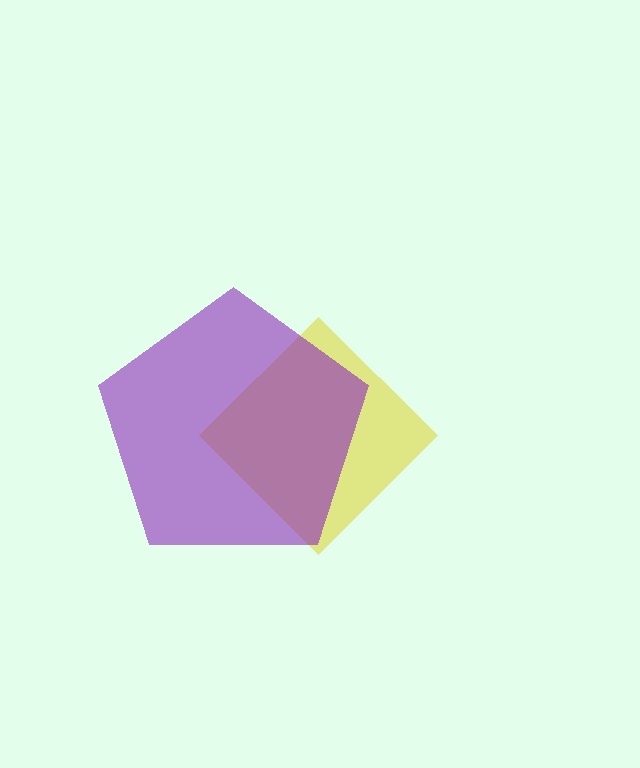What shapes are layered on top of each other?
The layered shapes are: a yellow diamond, a purple pentagon.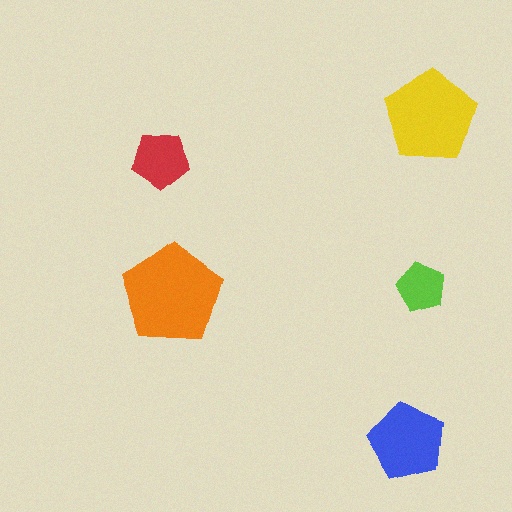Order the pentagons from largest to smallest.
the orange one, the yellow one, the blue one, the red one, the lime one.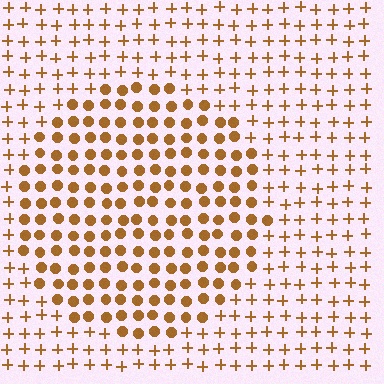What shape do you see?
I see a circle.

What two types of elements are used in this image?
The image uses circles inside the circle region and plus signs outside it.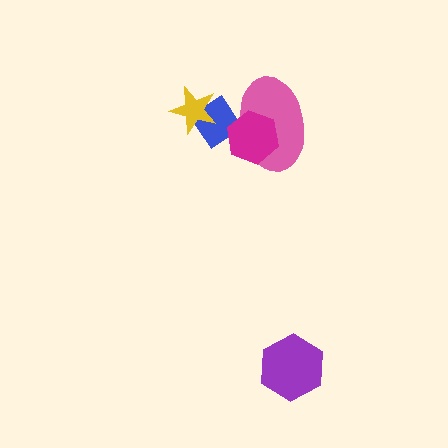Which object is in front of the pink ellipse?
The magenta hexagon is in front of the pink ellipse.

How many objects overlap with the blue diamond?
3 objects overlap with the blue diamond.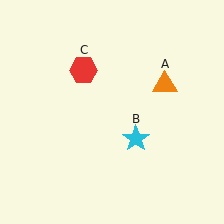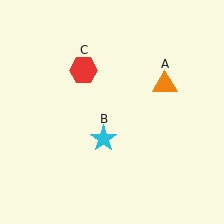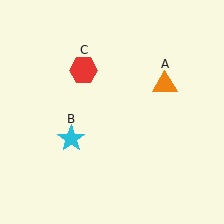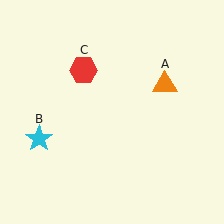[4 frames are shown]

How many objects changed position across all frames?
1 object changed position: cyan star (object B).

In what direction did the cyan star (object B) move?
The cyan star (object B) moved left.